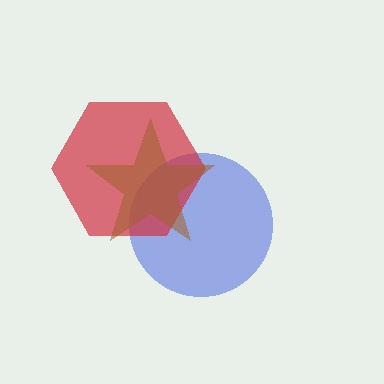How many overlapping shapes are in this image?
There are 3 overlapping shapes in the image.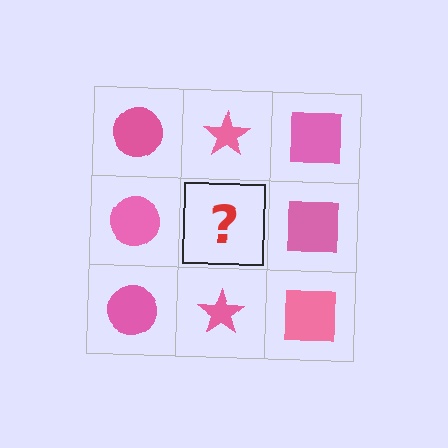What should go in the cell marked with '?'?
The missing cell should contain a pink star.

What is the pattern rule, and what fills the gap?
The rule is that each column has a consistent shape. The gap should be filled with a pink star.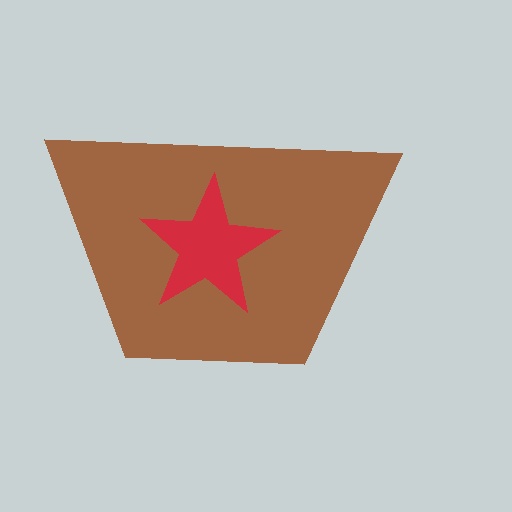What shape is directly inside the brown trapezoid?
The red star.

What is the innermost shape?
The red star.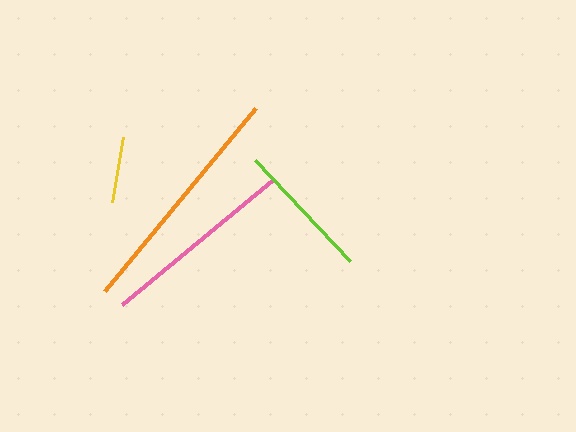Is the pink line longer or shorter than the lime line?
The pink line is longer than the lime line.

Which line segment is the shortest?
The yellow line is the shortest at approximately 67 pixels.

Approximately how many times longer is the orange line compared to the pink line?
The orange line is approximately 1.2 times the length of the pink line.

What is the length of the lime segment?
The lime segment is approximately 139 pixels long.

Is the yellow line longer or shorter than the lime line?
The lime line is longer than the yellow line.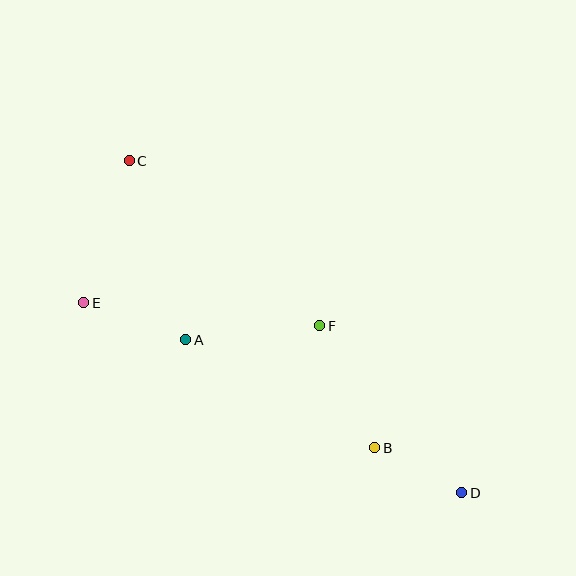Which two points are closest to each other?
Points B and D are closest to each other.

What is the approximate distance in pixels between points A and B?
The distance between A and B is approximately 217 pixels.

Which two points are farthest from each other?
Points C and D are farthest from each other.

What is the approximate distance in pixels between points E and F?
The distance between E and F is approximately 237 pixels.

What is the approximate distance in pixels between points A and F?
The distance between A and F is approximately 135 pixels.